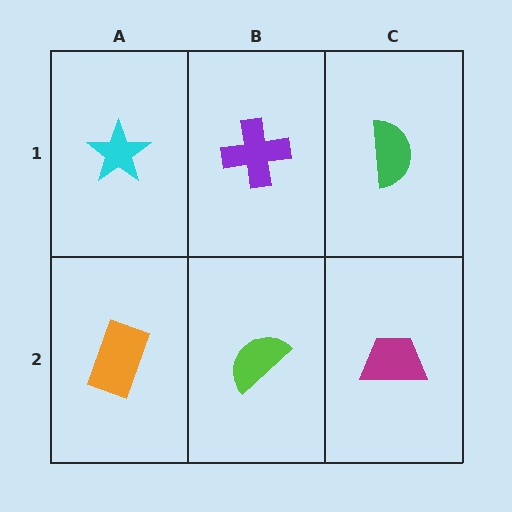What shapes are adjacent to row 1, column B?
A lime semicircle (row 2, column B), a cyan star (row 1, column A), a green semicircle (row 1, column C).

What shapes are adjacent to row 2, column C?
A green semicircle (row 1, column C), a lime semicircle (row 2, column B).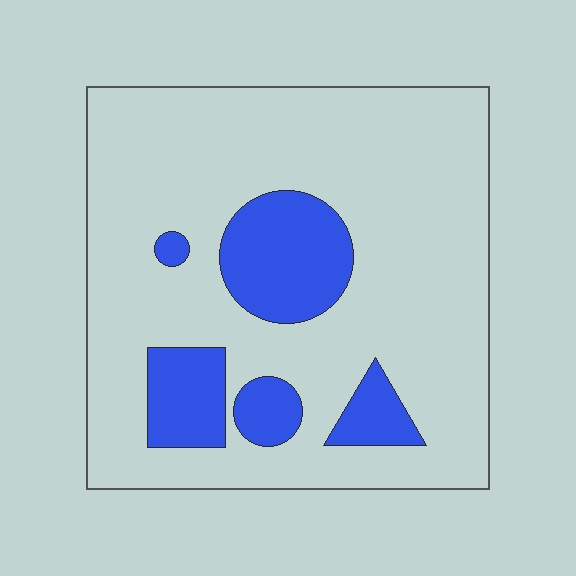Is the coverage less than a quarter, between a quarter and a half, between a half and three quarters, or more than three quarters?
Less than a quarter.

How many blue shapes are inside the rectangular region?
5.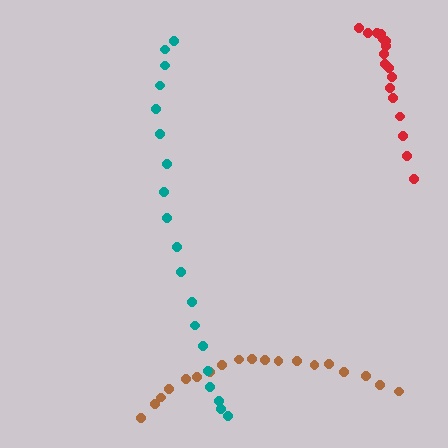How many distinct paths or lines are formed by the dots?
There are 3 distinct paths.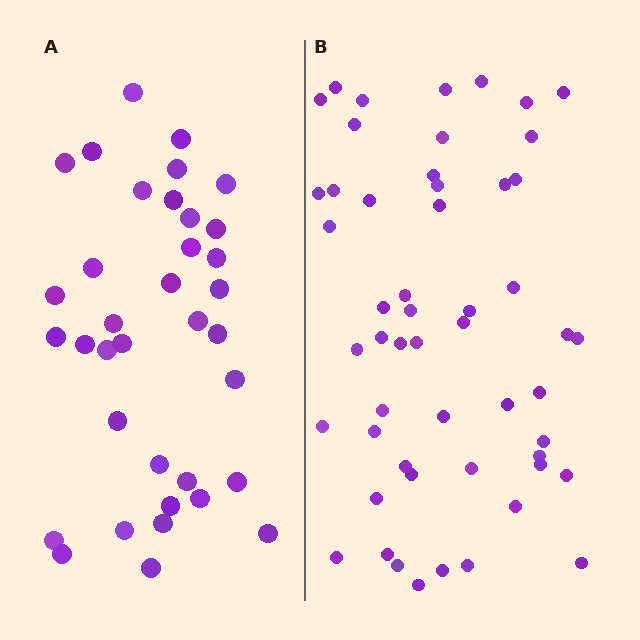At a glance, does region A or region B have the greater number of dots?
Region B (the right region) has more dots.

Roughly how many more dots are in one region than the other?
Region B has approximately 15 more dots than region A.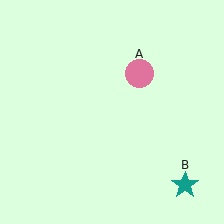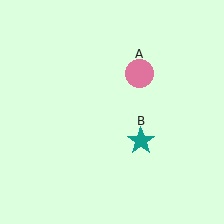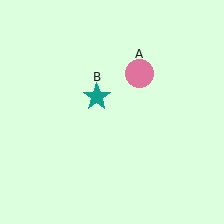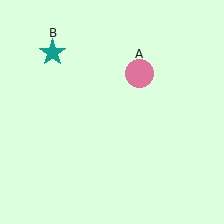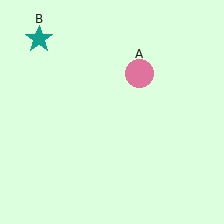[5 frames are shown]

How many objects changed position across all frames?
1 object changed position: teal star (object B).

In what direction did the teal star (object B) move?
The teal star (object B) moved up and to the left.